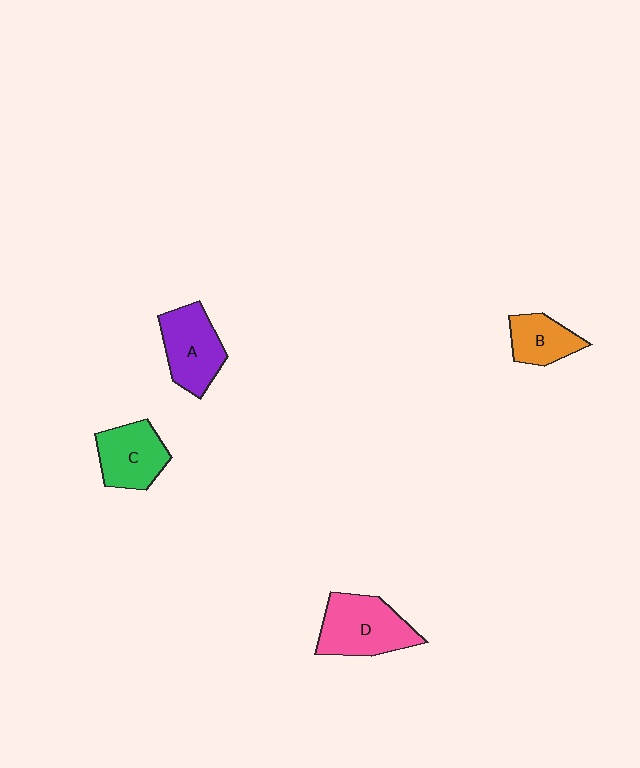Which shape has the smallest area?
Shape B (orange).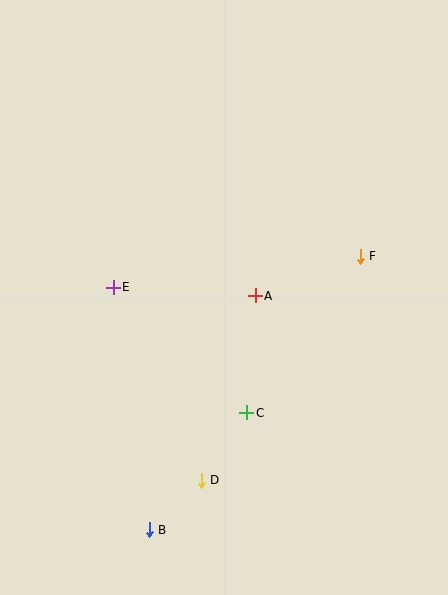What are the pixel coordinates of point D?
Point D is at (201, 480).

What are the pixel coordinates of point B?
Point B is at (149, 530).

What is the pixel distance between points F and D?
The distance between F and D is 275 pixels.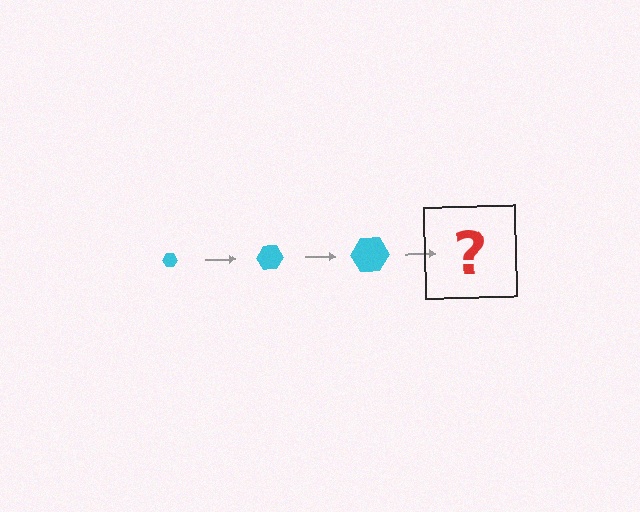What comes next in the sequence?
The next element should be a cyan hexagon, larger than the previous one.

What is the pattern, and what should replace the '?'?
The pattern is that the hexagon gets progressively larger each step. The '?' should be a cyan hexagon, larger than the previous one.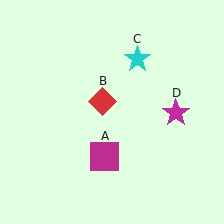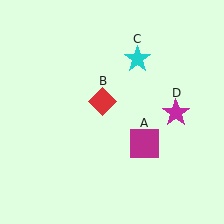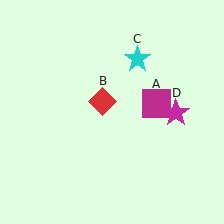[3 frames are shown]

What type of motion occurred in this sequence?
The magenta square (object A) rotated counterclockwise around the center of the scene.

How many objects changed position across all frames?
1 object changed position: magenta square (object A).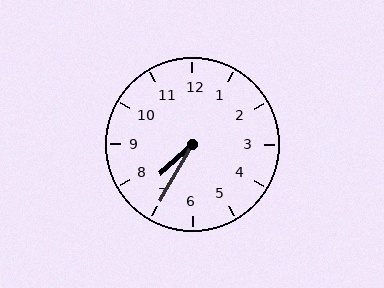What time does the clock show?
7:35.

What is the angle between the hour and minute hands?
Approximately 18 degrees.